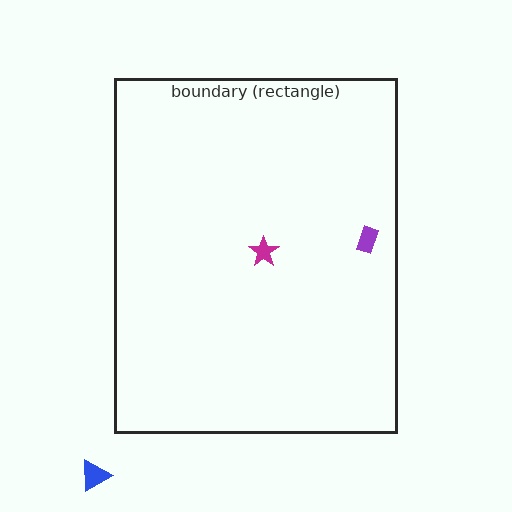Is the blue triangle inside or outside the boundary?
Outside.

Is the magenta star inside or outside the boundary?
Inside.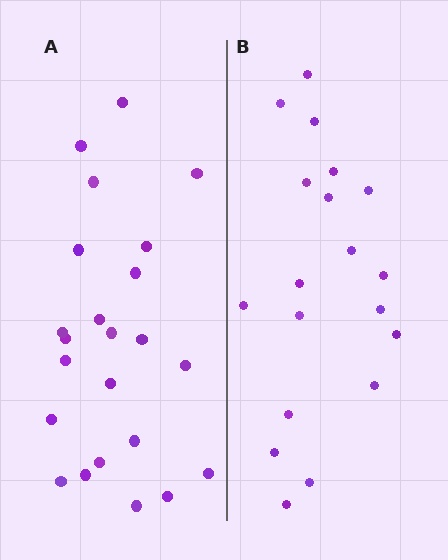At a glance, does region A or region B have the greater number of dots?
Region A (the left region) has more dots.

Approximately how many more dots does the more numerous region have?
Region A has about 4 more dots than region B.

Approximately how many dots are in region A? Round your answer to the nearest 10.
About 20 dots. (The exact count is 23, which rounds to 20.)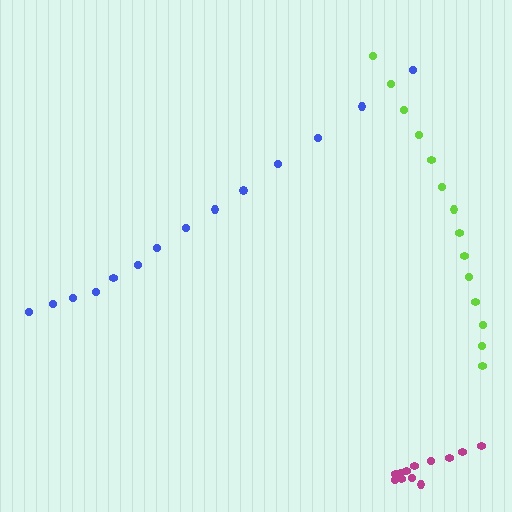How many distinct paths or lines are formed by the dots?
There are 3 distinct paths.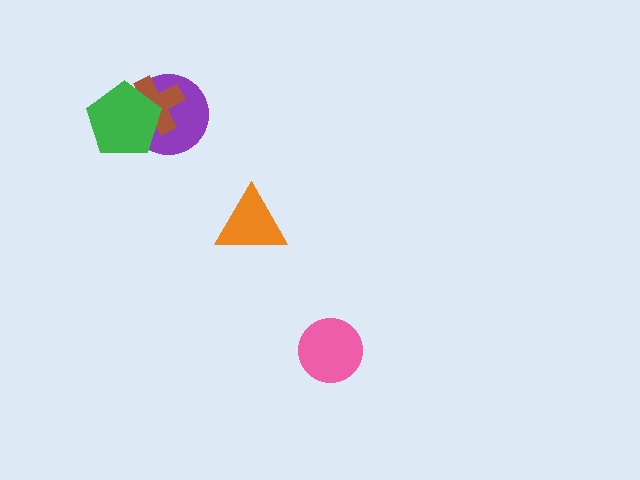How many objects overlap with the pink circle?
0 objects overlap with the pink circle.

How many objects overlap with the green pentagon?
2 objects overlap with the green pentagon.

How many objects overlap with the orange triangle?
0 objects overlap with the orange triangle.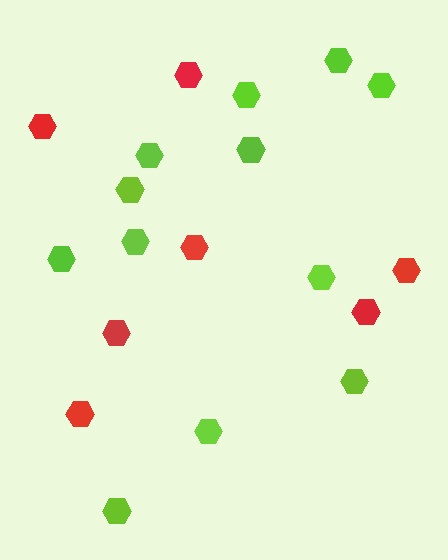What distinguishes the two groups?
There are 2 groups: one group of red hexagons (7) and one group of lime hexagons (12).